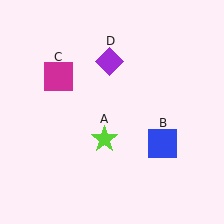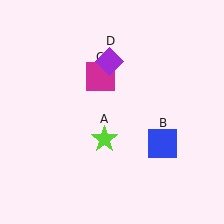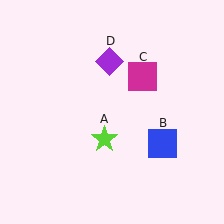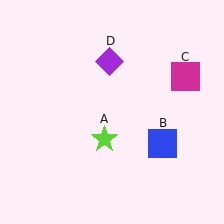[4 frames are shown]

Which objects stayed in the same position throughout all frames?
Lime star (object A) and blue square (object B) and purple diamond (object D) remained stationary.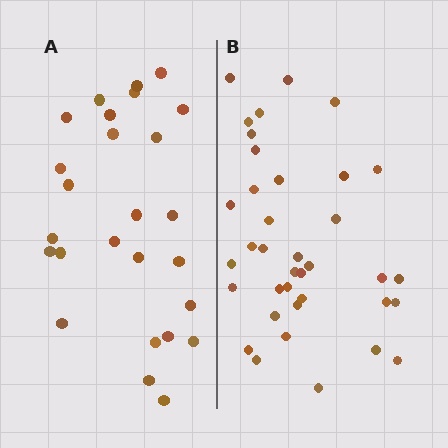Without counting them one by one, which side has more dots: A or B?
Region B (the right region) has more dots.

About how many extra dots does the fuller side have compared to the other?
Region B has roughly 12 or so more dots than region A.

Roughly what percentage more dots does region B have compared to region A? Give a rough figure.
About 40% more.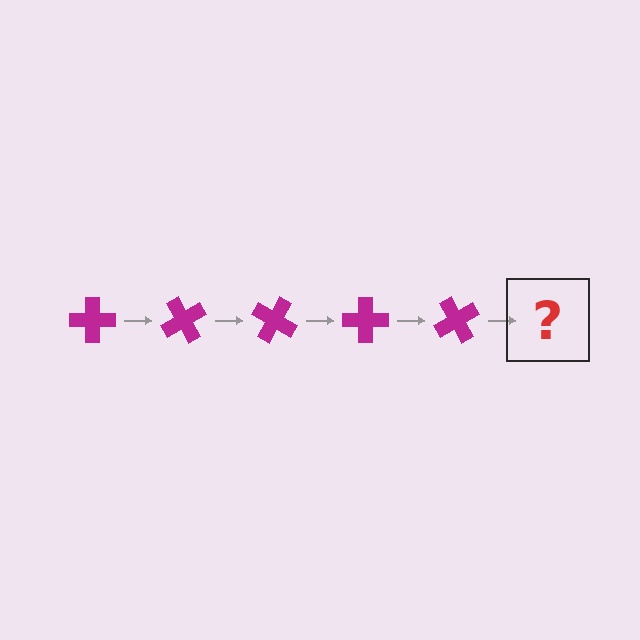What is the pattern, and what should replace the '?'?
The pattern is that the cross rotates 60 degrees each step. The '?' should be a magenta cross rotated 300 degrees.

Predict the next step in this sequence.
The next step is a magenta cross rotated 300 degrees.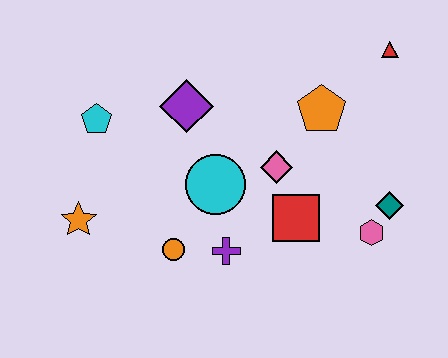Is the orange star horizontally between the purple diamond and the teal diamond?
No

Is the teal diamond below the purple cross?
No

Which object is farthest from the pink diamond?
The orange star is farthest from the pink diamond.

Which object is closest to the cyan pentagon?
The purple diamond is closest to the cyan pentagon.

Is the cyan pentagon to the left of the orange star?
No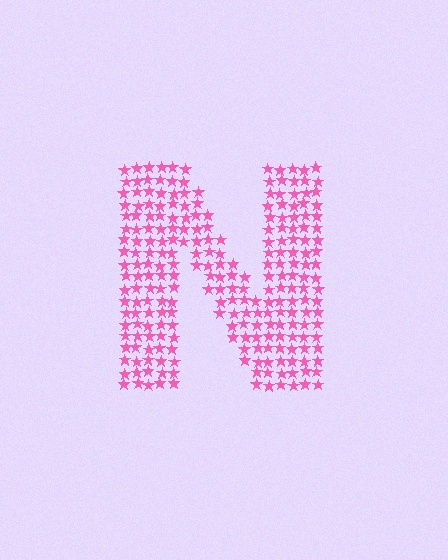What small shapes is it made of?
It is made of small stars.